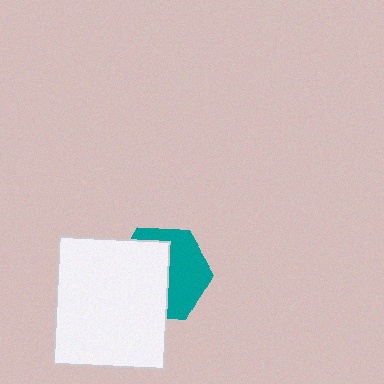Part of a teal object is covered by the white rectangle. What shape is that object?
It is a hexagon.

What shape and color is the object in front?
The object in front is a white rectangle.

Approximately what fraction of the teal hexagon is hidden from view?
Roughly 54% of the teal hexagon is hidden behind the white rectangle.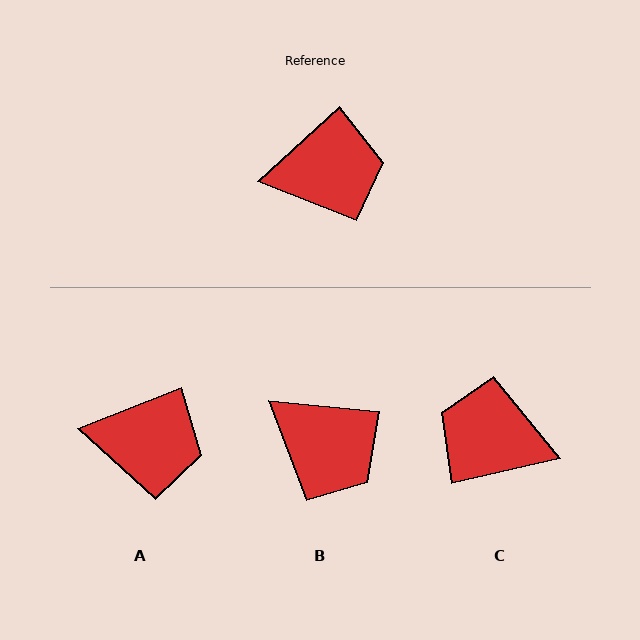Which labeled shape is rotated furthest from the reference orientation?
C, about 151 degrees away.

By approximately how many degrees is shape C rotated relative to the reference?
Approximately 151 degrees counter-clockwise.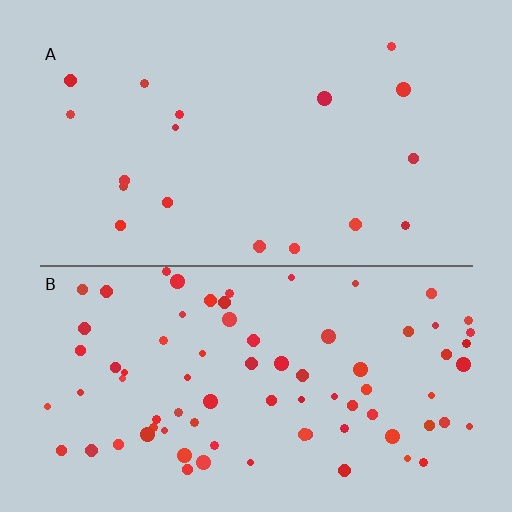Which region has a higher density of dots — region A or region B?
B (the bottom).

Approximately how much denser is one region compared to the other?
Approximately 4.3× — region B over region A.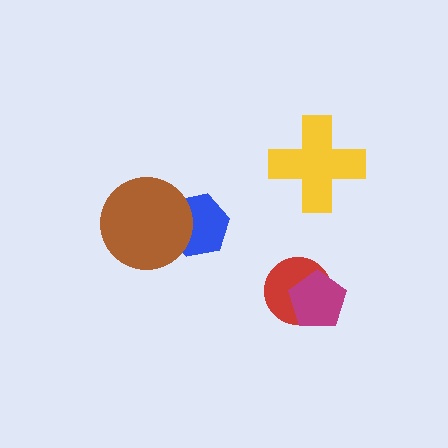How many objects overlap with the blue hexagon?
1 object overlaps with the blue hexagon.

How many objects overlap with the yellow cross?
0 objects overlap with the yellow cross.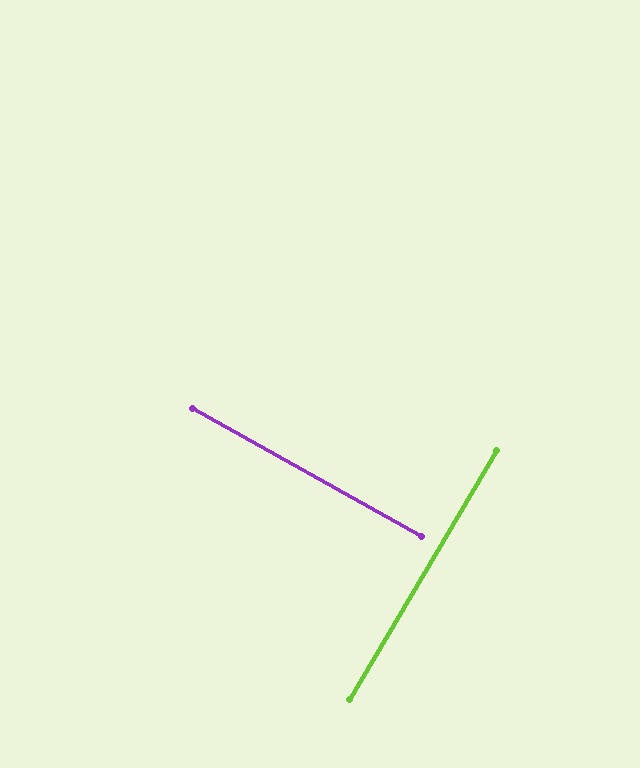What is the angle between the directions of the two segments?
Approximately 89 degrees.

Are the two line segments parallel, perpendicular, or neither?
Perpendicular — they meet at approximately 89°.